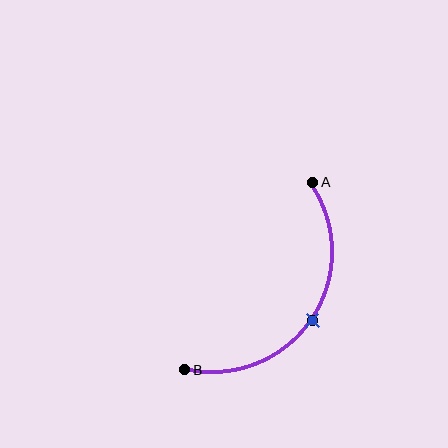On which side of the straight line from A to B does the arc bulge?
The arc bulges below and to the right of the straight line connecting A and B.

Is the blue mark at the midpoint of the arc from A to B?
Yes. The blue mark lies on the arc at equal arc-length from both A and B — it is the arc midpoint.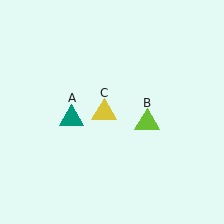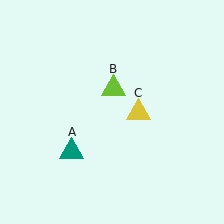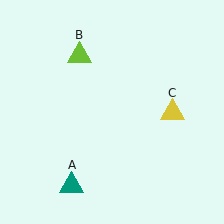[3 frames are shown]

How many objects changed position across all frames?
3 objects changed position: teal triangle (object A), lime triangle (object B), yellow triangle (object C).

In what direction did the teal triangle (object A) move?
The teal triangle (object A) moved down.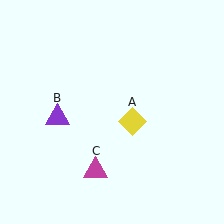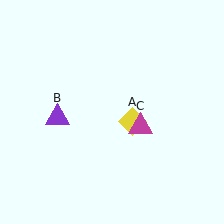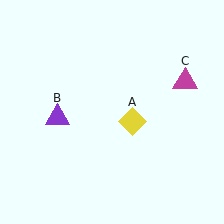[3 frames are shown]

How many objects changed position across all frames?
1 object changed position: magenta triangle (object C).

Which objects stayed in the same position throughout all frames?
Yellow diamond (object A) and purple triangle (object B) remained stationary.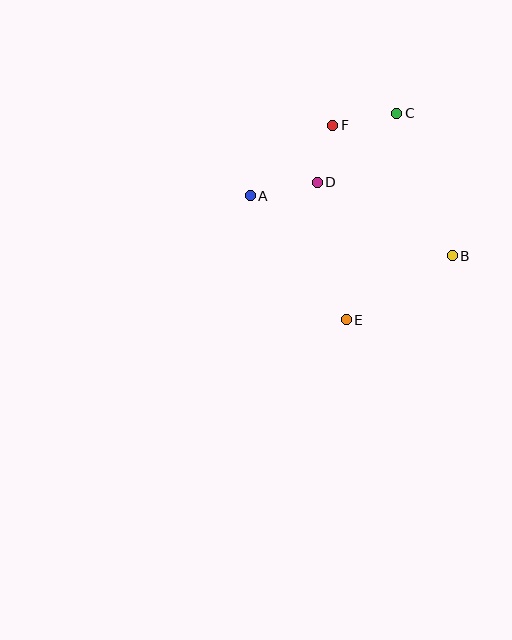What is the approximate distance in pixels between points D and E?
The distance between D and E is approximately 140 pixels.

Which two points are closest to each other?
Points D and F are closest to each other.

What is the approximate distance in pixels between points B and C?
The distance between B and C is approximately 153 pixels.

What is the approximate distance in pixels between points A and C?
The distance between A and C is approximately 168 pixels.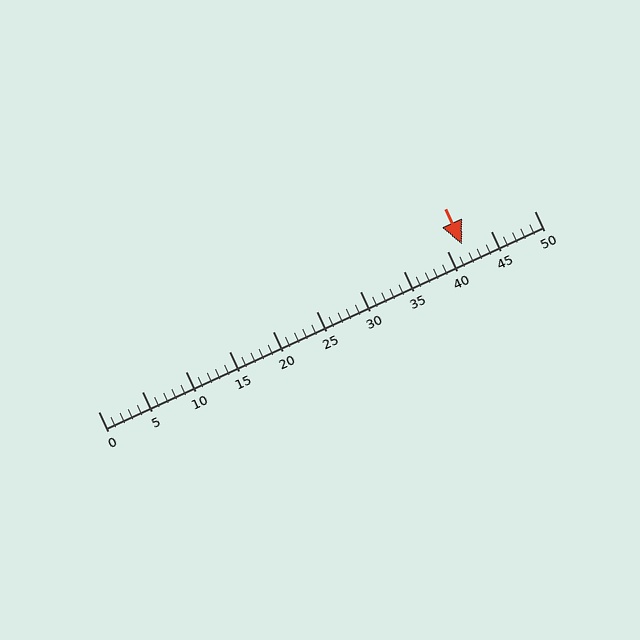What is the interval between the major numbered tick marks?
The major tick marks are spaced 5 units apart.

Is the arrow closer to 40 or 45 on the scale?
The arrow is closer to 40.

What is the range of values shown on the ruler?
The ruler shows values from 0 to 50.